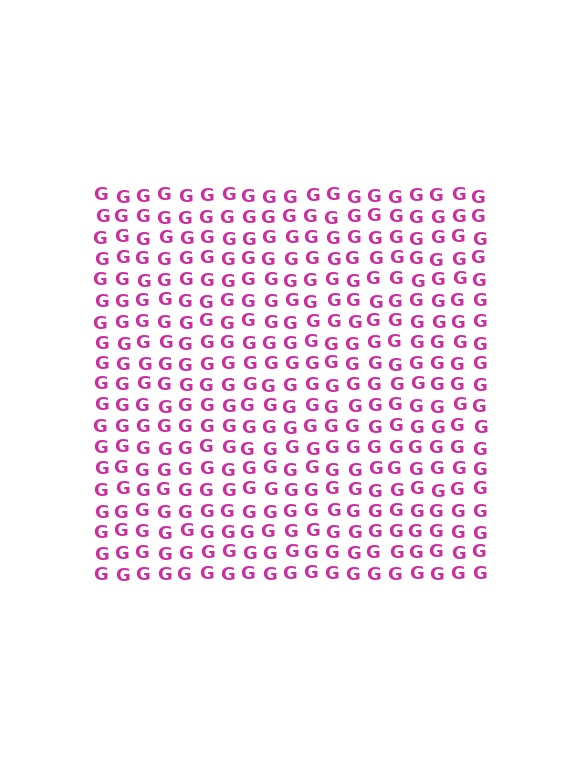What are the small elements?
The small elements are letter G's.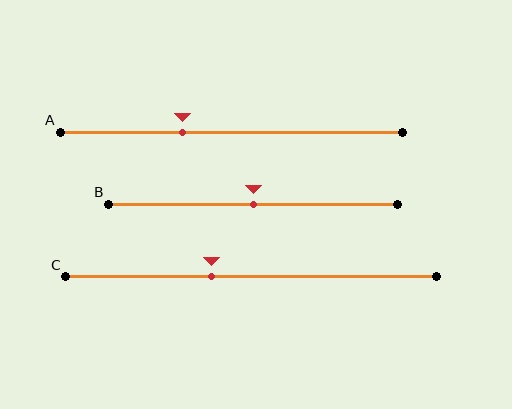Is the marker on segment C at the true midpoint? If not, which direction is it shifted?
No, the marker on segment C is shifted to the left by about 11% of the segment length.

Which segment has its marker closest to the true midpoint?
Segment B has its marker closest to the true midpoint.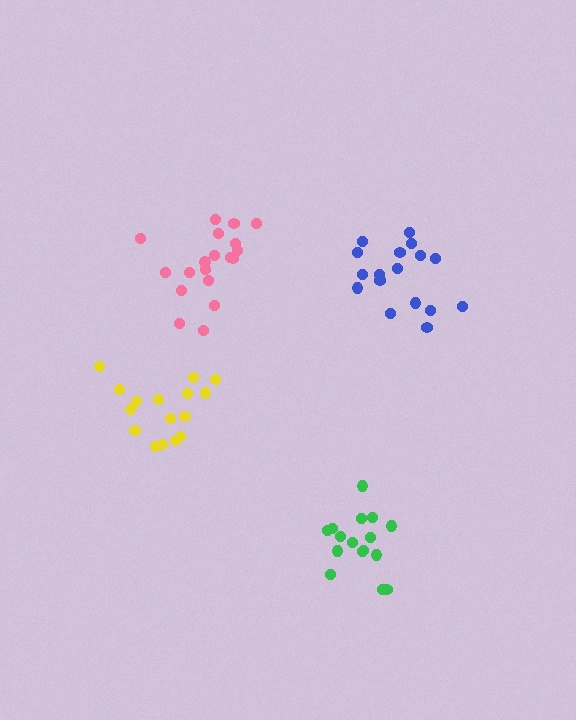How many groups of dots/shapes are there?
There are 4 groups.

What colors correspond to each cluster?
The clusters are colored: yellow, blue, green, pink.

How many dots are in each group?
Group 1: 16 dots, Group 2: 17 dots, Group 3: 16 dots, Group 4: 19 dots (68 total).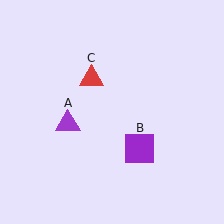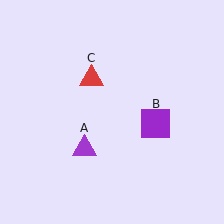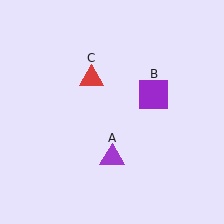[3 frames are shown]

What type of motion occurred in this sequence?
The purple triangle (object A), purple square (object B) rotated counterclockwise around the center of the scene.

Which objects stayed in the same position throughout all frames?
Red triangle (object C) remained stationary.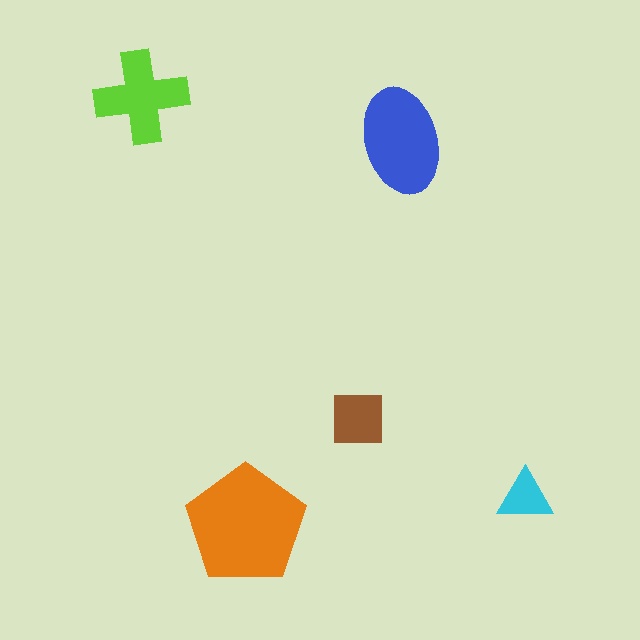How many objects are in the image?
There are 5 objects in the image.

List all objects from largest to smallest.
The orange pentagon, the blue ellipse, the lime cross, the brown square, the cyan triangle.